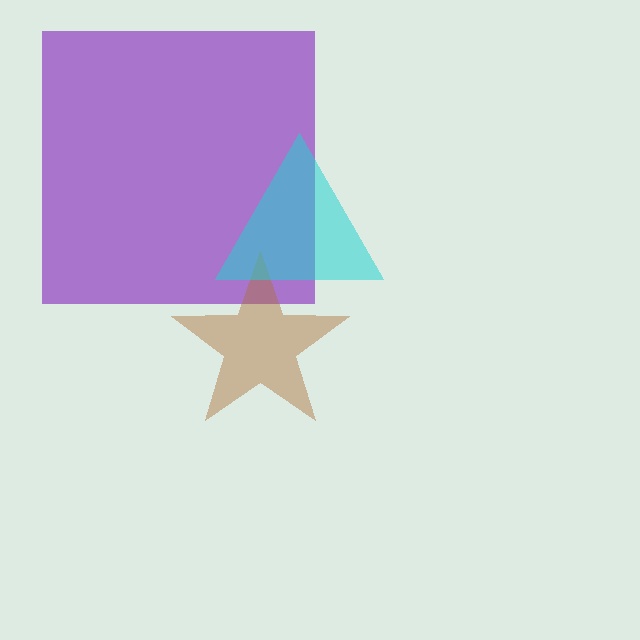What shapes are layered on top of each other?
The layered shapes are: a purple square, a brown star, a cyan triangle.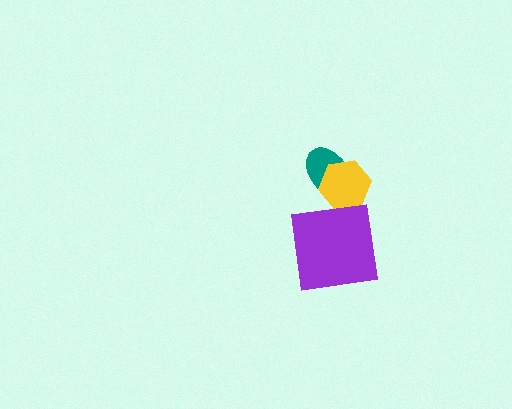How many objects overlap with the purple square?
0 objects overlap with the purple square.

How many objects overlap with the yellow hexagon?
1 object overlaps with the yellow hexagon.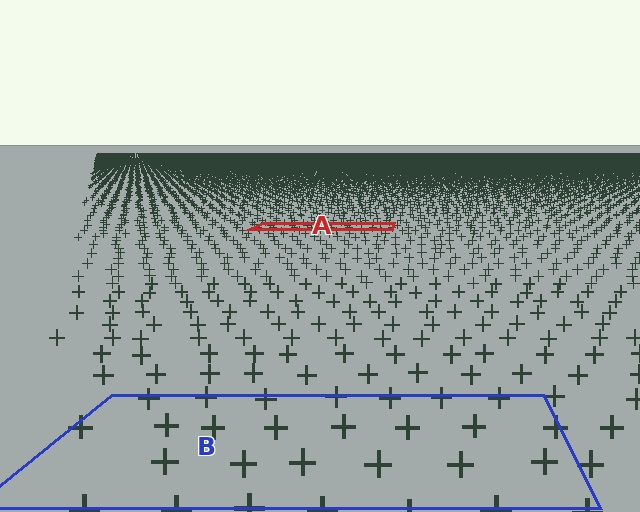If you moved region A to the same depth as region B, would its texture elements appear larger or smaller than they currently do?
They would appear larger. At a closer depth, the same texture elements are projected at a bigger on-screen size.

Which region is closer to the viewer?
Region B is closer. The texture elements there are larger and more spread out.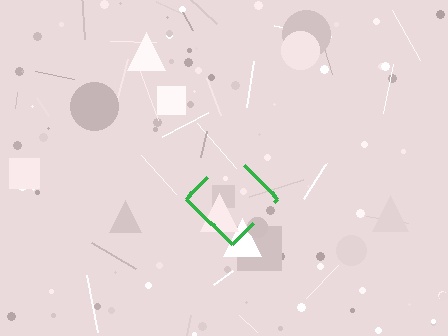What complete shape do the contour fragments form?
The contour fragments form a diamond.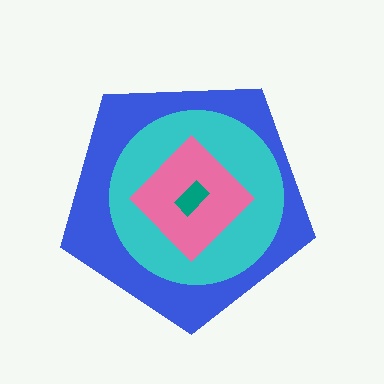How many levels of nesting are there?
4.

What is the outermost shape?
The blue pentagon.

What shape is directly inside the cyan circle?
The pink diamond.